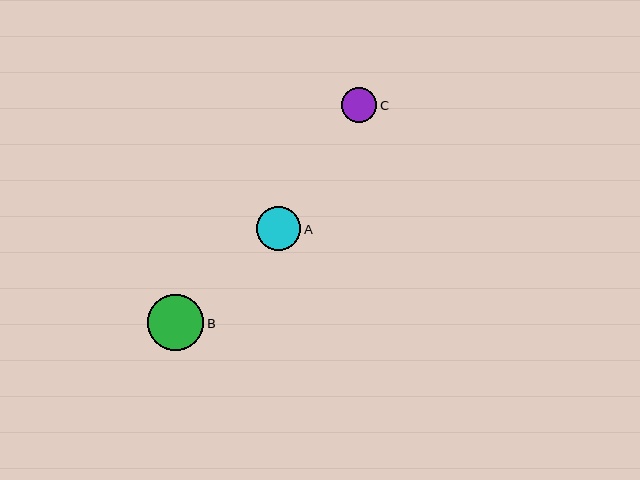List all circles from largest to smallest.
From largest to smallest: B, A, C.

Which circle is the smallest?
Circle C is the smallest with a size of approximately 36 pixels.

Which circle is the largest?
Circle B is the largest with a size of approximately 56 pixels.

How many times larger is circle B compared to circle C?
Circle B is approximately 1.6 times the size of circle C.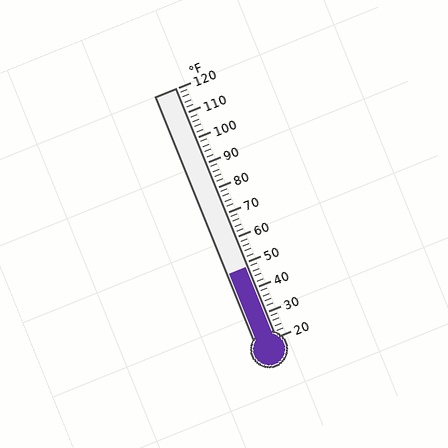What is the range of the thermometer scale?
The thermometer scale ranges from 20°F to 120°F.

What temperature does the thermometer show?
The thermometer shows approximately 48°F.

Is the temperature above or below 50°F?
The temperature is below 50°F.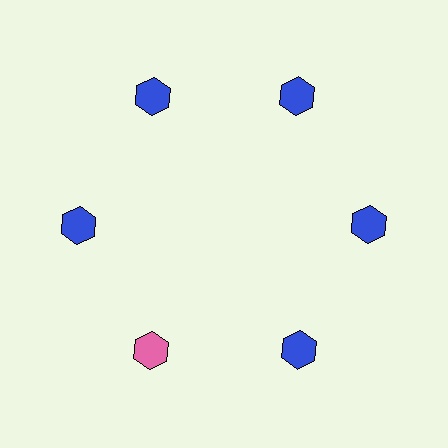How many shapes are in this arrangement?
There are 6 shapes arranged in a ring pattern.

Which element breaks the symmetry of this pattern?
The pink hexagon at roughly the 7 o'clock position breaks the symmetry. All other shapes are blue hexagons.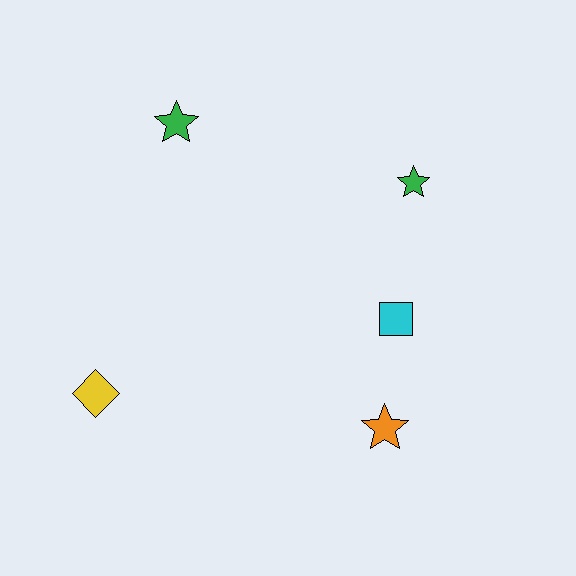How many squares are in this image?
There is 1 square.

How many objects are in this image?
There are 5 objects.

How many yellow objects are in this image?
There is 1 yellow object.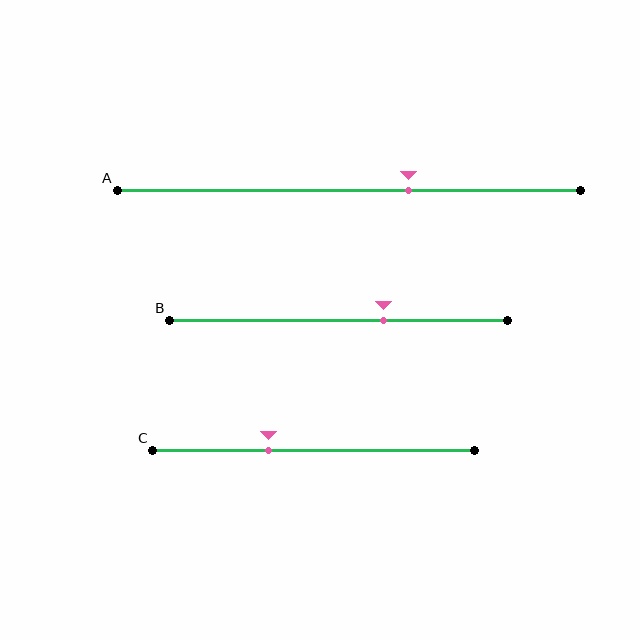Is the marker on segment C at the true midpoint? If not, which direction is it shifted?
No, the marker on segment C is shifted to the left by about 14% of the segment length.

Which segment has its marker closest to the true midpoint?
Segment A has its marker closest to the true midpoint.